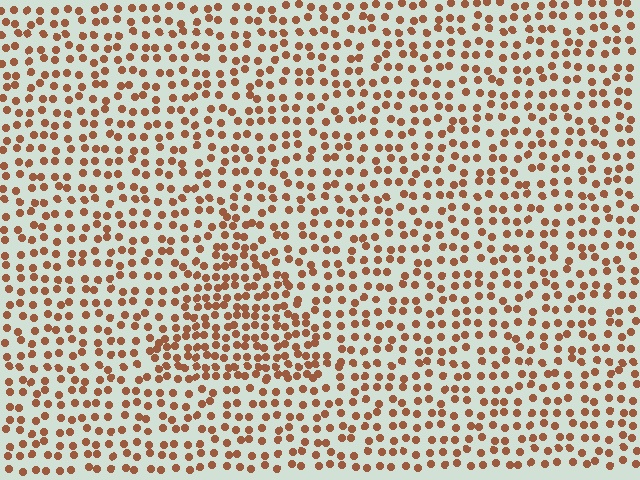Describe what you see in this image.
The image contains small brown elements arranged at two different densities. A triangle-shaped region is visible where the elements are more densely packed than the surrounding area.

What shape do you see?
I see a triangle.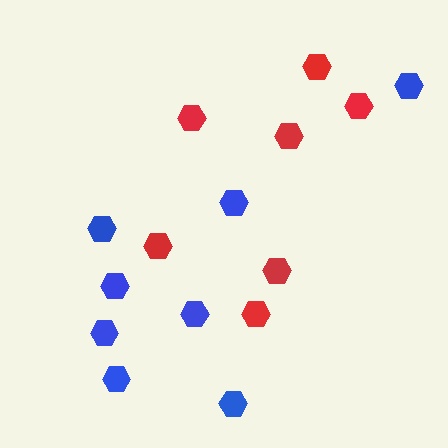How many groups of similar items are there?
There are 2 groups: one group of blue hexagons (8) and one group of red hexagons (7).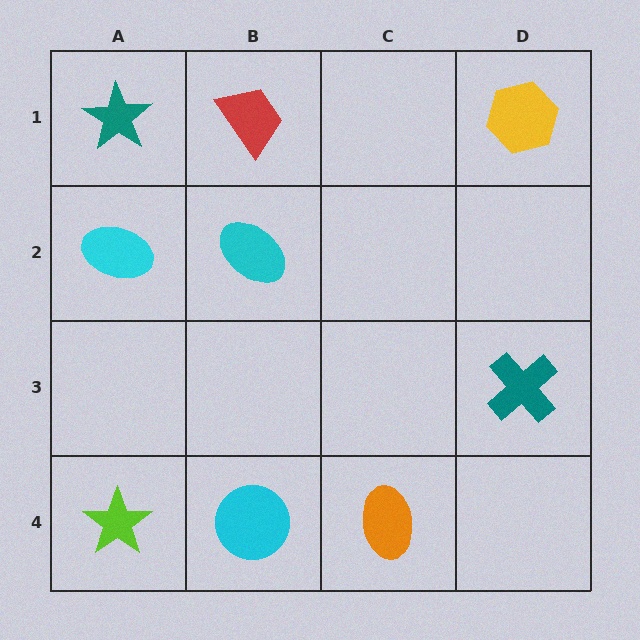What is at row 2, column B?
A cyan ellipse.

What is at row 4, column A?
A lime star.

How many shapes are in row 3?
1 shape.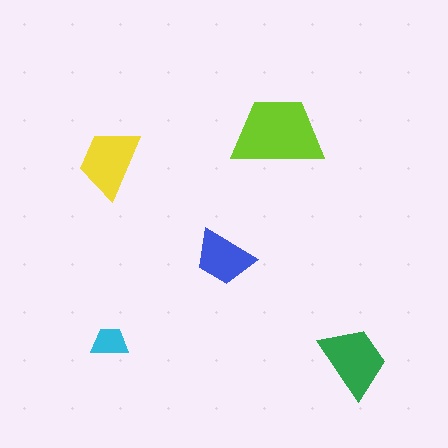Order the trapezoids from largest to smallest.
the lime one, the green one, the yellow one, the blue one, the cyan one.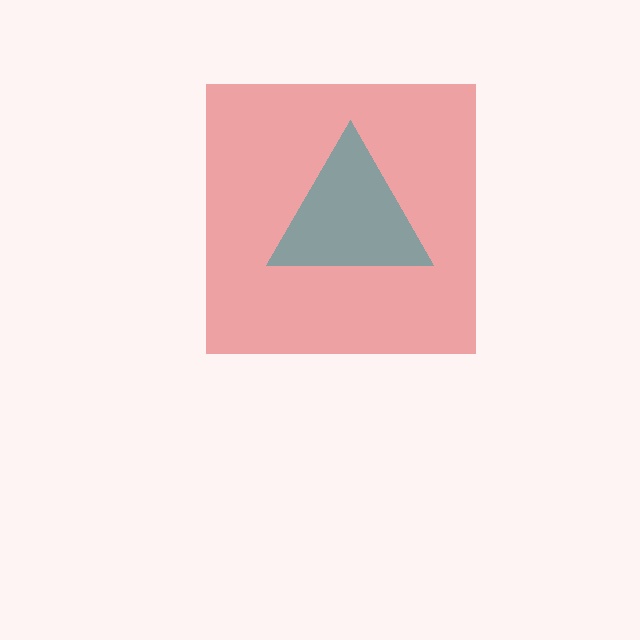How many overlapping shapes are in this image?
There are 2 overlapping shapes in the image.